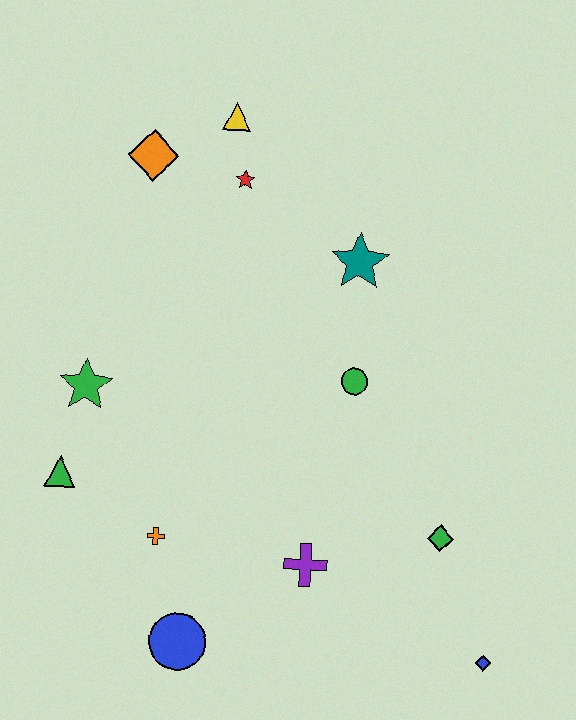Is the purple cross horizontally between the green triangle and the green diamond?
Yes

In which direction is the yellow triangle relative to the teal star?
The yellow triangle is above the teal star.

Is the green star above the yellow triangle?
No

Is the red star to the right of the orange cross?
Yes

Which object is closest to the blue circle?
The orange cross is closest to the blue circle.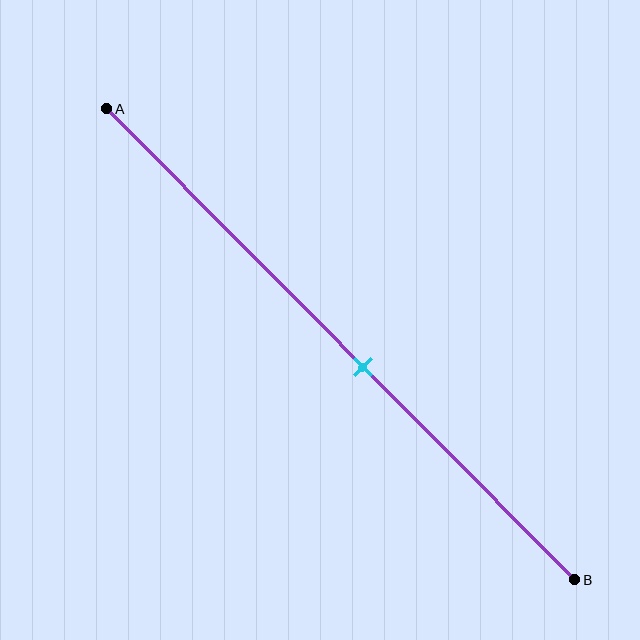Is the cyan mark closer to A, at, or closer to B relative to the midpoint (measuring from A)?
The cyan mark is closer to point B than the midpoint of segment AB.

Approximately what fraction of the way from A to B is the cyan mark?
The cyan mark is approximately 55% of the way from A to B.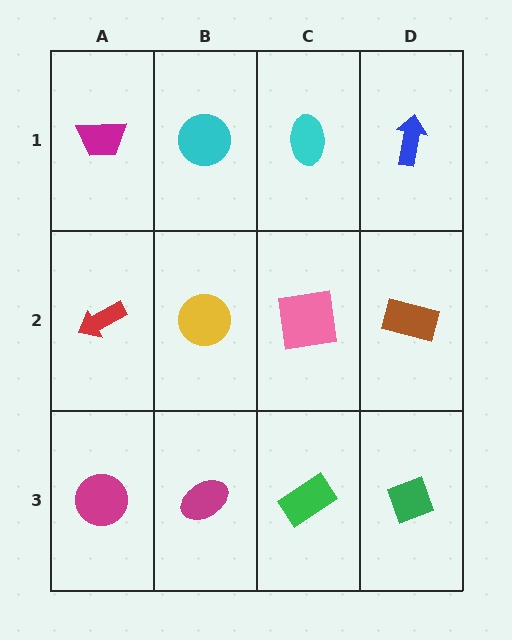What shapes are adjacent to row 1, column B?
A yellow circle (row 2, column B), a magenta trapezoid (row 1, column A), a cyan ellipse (row 1, column C).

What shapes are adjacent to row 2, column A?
A magenta trapezoid (row 1, column A), a magenta circle (row 3, column A), a yellow circle (row 2, column B).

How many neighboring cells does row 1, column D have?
2.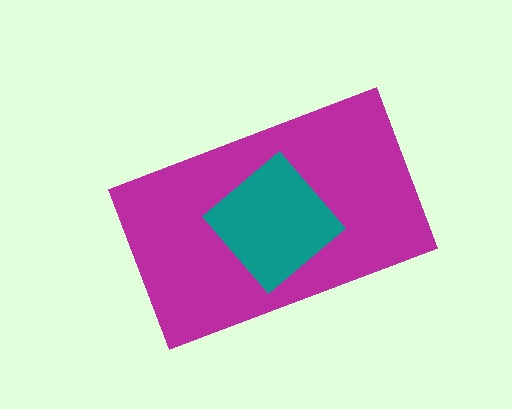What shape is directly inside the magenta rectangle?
The teal diamond.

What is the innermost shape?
The teal diamond.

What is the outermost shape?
The magenta rectangle.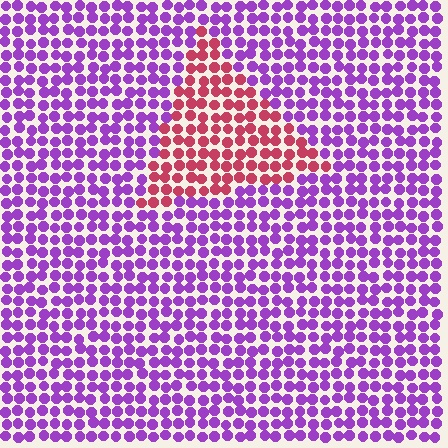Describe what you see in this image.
The image is filled with small purple elements in a uniform arrangement. A triangle-shaped region is visible where the elements are tinted to a slightly different hue, forming a subtle color boundary.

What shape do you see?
I see a triangle.